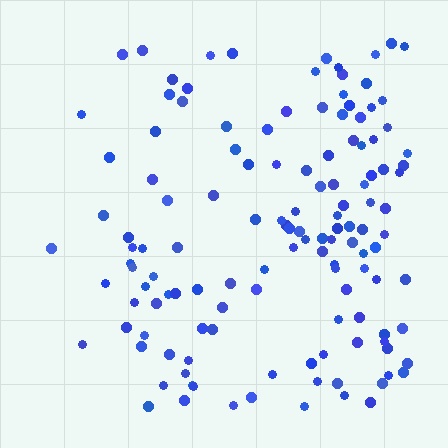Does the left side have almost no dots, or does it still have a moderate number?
Still a moderate number, just noticeably fewer than the right.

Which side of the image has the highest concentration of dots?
The right.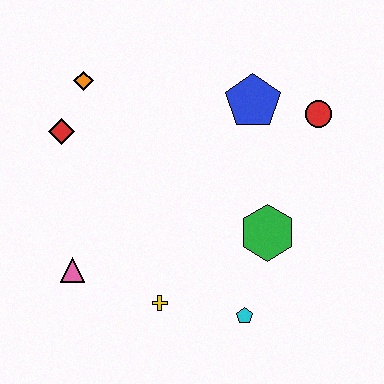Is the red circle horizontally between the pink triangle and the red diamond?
No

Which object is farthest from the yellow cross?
The red circle is farthest from the yellow cross.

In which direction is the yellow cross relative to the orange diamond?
The yellow cross is below the orange diamond.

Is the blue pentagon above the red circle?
Yes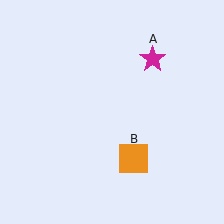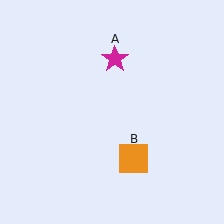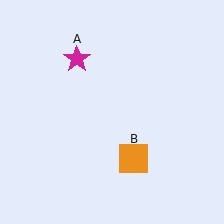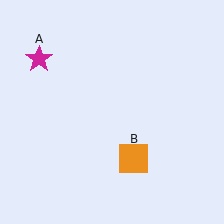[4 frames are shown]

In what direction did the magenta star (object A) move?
The magenta star (object A) moved left.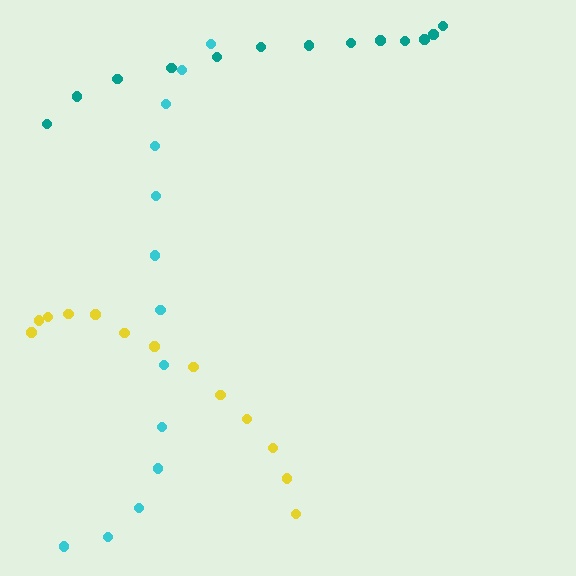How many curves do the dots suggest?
There are 3 distinct paths.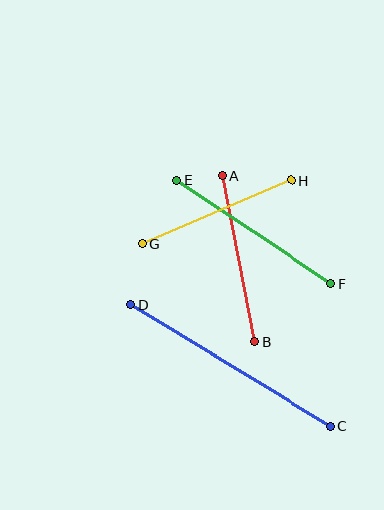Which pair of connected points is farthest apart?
Points C and D are farthest apart.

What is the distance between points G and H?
The distance is approximately 162 pixels.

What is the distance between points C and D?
The distance is approximately 234 pixels.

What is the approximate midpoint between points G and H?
The midpoint is at approximately (217, 212) pixels.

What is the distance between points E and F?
The distance is approximately 185 pixels.